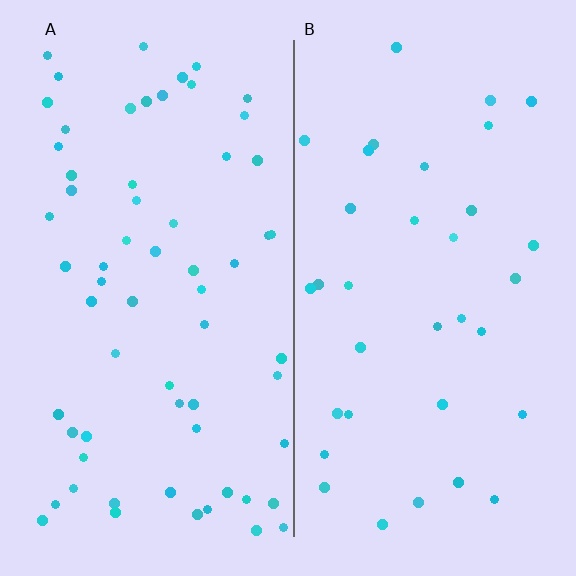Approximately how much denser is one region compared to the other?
Approximately 1.8× — region A over region B.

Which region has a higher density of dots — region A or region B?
A (the left).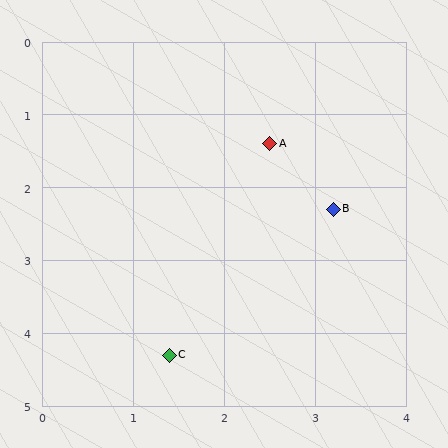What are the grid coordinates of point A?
Point A is at approximately (2.5, 1.4).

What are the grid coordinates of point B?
Point B is at approximately (3.2, 2.3).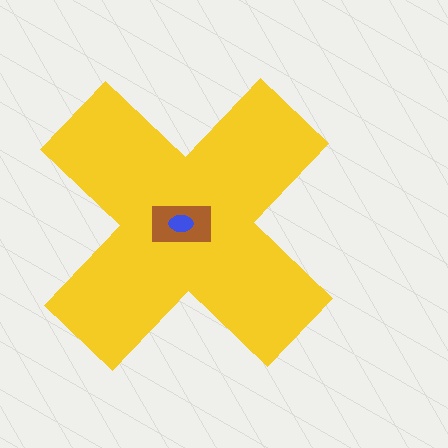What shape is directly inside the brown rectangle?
The blue ellipse.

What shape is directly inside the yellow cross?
The brown rectangle.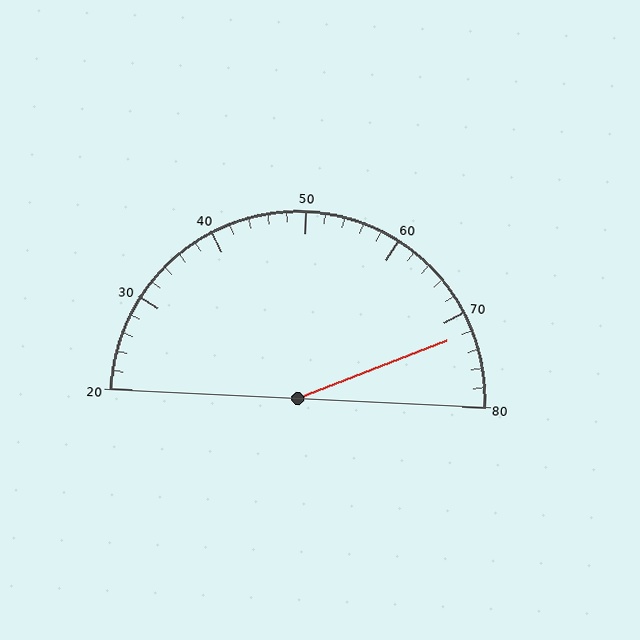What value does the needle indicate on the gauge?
The needle indicates approximately 72.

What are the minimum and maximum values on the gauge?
The gauge ranges from 20 to 80.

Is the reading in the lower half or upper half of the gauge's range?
The reading is in the upper half of the range (20 to 80).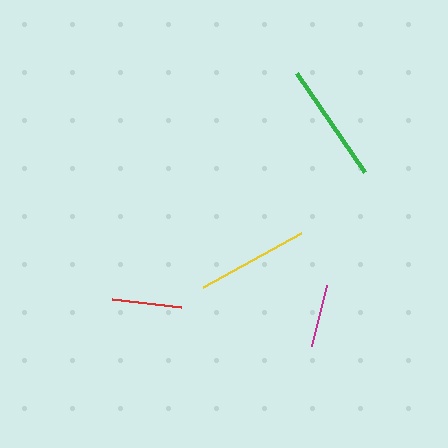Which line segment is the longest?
The green line is the longest at approximately 120 pixels.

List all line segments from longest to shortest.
From longest to shortest: green, yellow, red, magenta.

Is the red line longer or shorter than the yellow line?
The yellow line is longer than the red line.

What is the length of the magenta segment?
The magenta segment is approximately 63 pixels long.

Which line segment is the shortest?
The magenta line is the shortest at approximately 63 pixels.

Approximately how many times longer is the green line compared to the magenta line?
The green line is approximately 1.9 times the length of the magenta line.